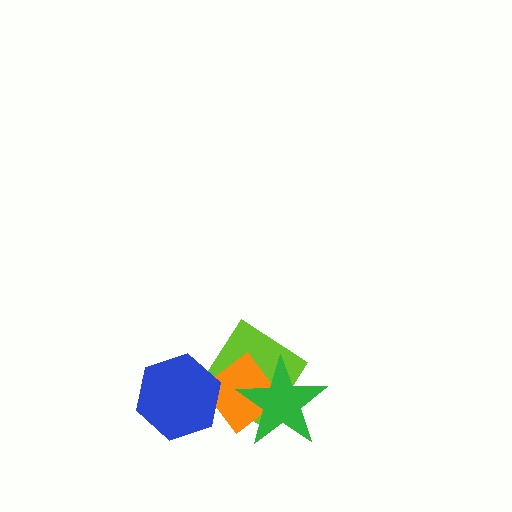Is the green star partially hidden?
No, no other shape covers it.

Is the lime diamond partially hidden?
Yes, it is partially covered by another shape.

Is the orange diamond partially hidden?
Yes, it is partially covered by another shape.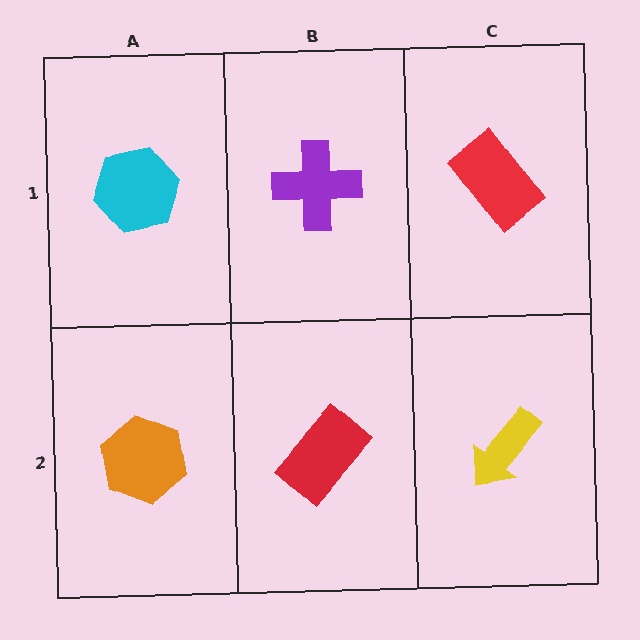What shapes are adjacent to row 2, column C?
A red rectangle (row 1, column C), a red rectangle (row 2, column B).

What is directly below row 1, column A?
An orange hexagon.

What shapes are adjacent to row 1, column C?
A yellow arrow (row 2, column C), a purple cross (row 1, column B).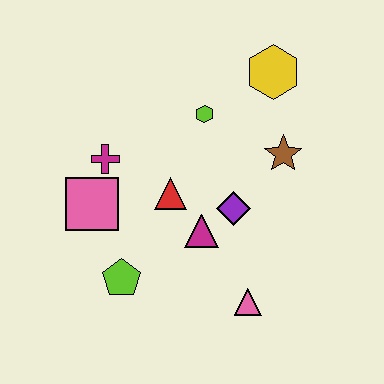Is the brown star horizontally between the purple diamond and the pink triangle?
No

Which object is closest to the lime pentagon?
The pink square is closest to the lime pentagon.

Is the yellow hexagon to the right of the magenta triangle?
Yes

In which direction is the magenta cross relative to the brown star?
The magenta cross is to the left of the brown star.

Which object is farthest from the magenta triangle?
The yellow hexagon is farthest from the magenta triangle.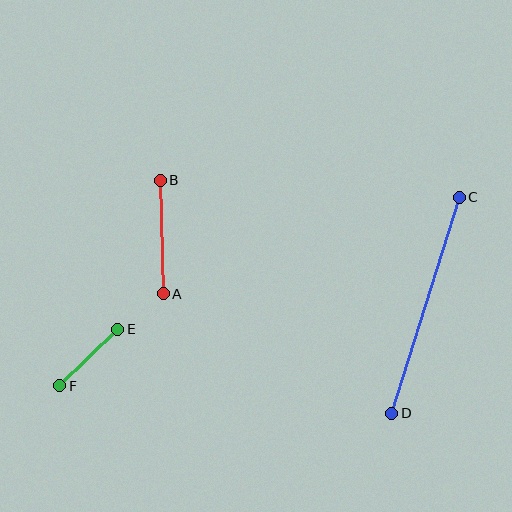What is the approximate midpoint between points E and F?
The midpoint is at approximately (89, 357) pixels.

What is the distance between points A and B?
The distance is approximately 114 pixels.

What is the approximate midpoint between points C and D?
The midpoint is at approximately (425, 305) pixels.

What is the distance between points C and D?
The distance is approximately 226 pixels.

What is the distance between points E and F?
The distance is approximately 81 pixels.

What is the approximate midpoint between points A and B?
The midpoint is at approximately (162, 237) pixels.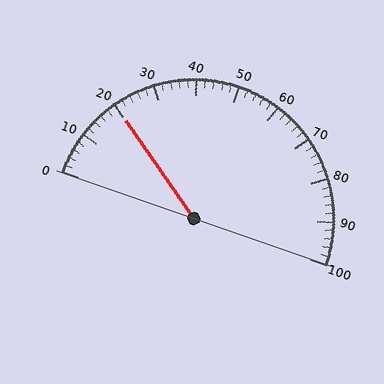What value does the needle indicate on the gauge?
The needle indicates approximately 20.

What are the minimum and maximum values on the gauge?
The gauge ranges from 0 to 100.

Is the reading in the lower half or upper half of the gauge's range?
The reading is in the lower half of the range (0 to 100).